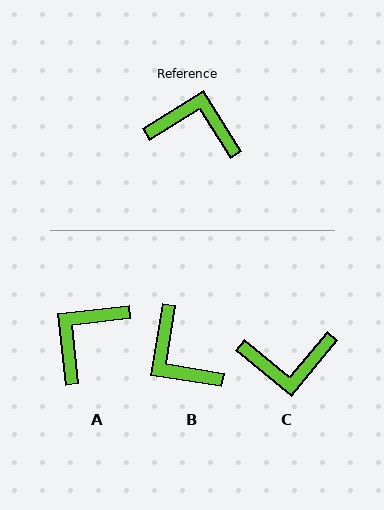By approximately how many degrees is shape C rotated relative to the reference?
Approximately 162 degrees clockwise.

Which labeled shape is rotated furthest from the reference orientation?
C, about 162 degrees away.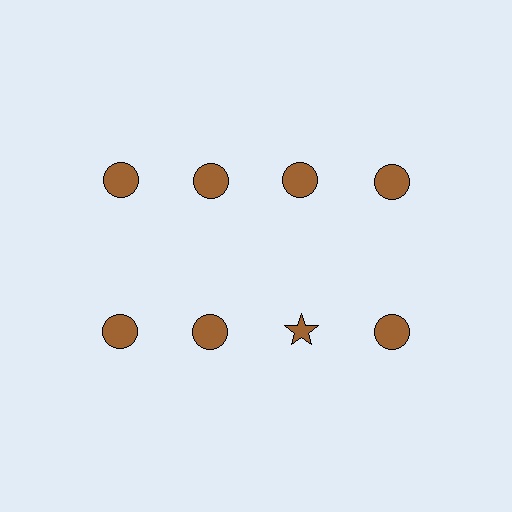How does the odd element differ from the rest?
It has a different shape: star instead of circle.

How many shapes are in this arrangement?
There are 8 shapes arranged in a grid pattern.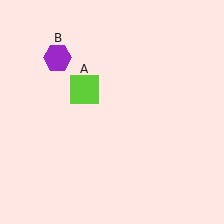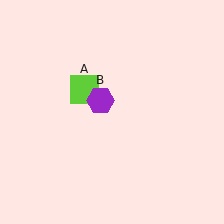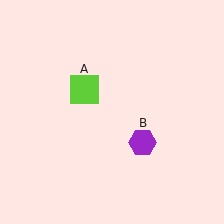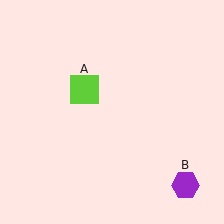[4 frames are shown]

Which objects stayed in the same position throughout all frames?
Lime square (object A) remained stationary.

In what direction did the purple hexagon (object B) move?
The purple hexagon (object B) moved down and to the right.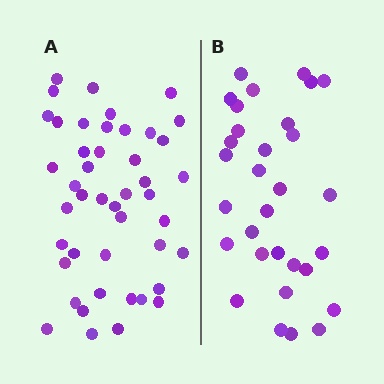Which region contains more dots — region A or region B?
Region A (the left region) has more dots.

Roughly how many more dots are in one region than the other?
Region A has approximately 15 more dots than region B.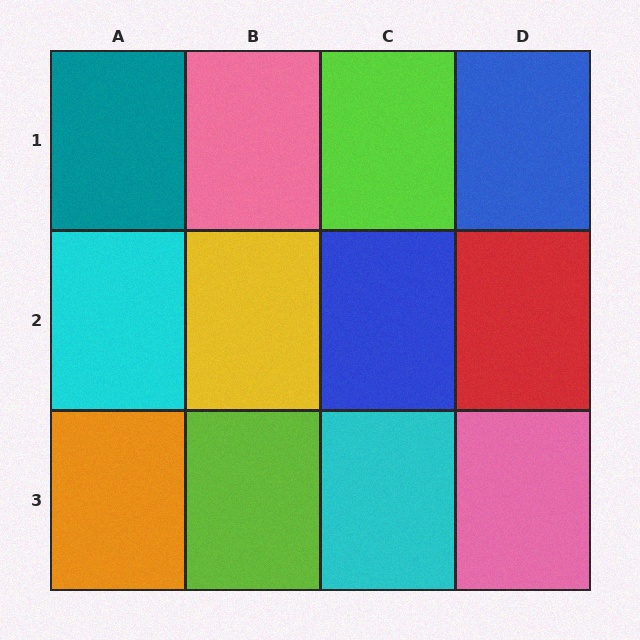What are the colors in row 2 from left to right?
Cyan, yellow, blue, red.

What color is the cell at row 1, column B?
Pink.